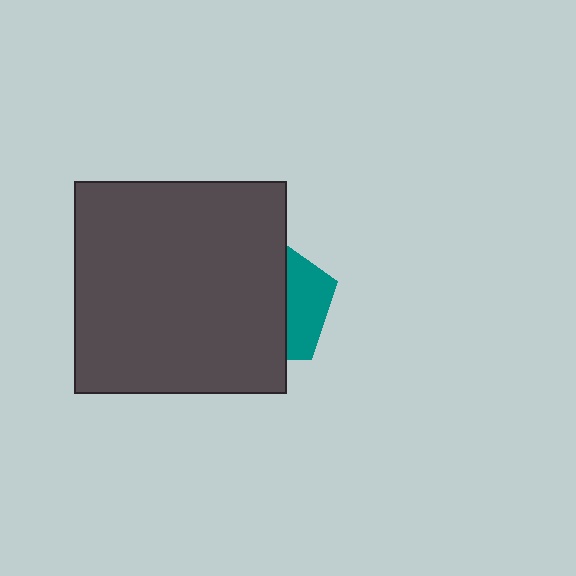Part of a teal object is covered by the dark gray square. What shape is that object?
It is a pentagon.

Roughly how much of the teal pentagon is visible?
A small part of it is visible (roughly 33%).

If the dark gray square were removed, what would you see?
You would see the complete teal pentagon.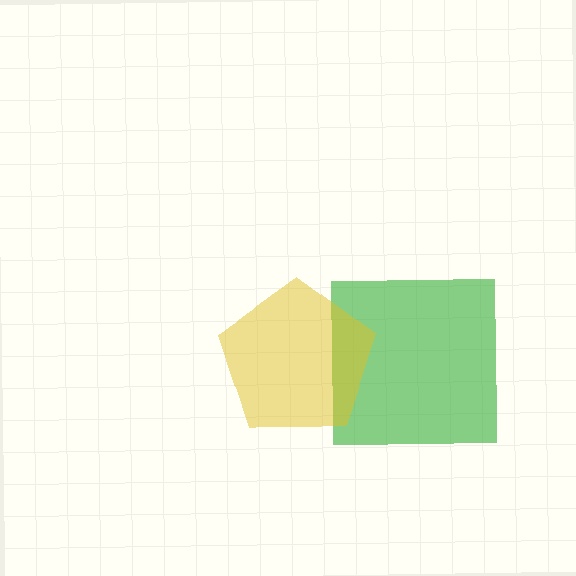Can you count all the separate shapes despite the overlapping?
Yes, there are 2 separate shapes.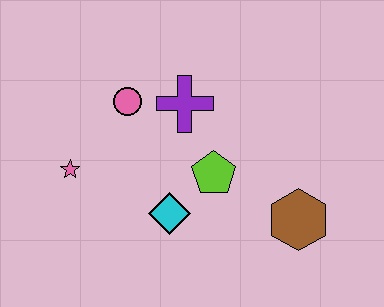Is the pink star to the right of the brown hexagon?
No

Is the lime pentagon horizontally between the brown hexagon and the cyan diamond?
Yes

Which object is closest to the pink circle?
The purple cross is closest to the pink circle.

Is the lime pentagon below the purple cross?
Yes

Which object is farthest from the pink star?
The brown hexagon is farthest from the pink star.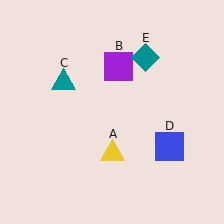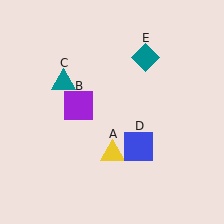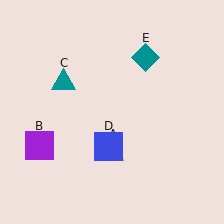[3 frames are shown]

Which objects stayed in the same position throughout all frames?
Yellow triangle (object A) and teal triangle (object C) and teal diamond (object E) remained stationary.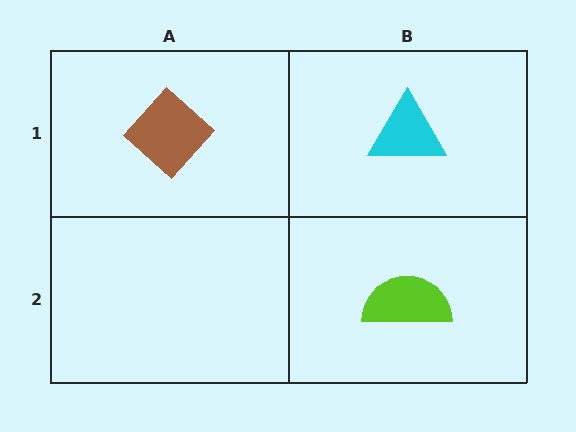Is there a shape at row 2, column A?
No, that cell is empty.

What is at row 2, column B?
A lime semicircle.